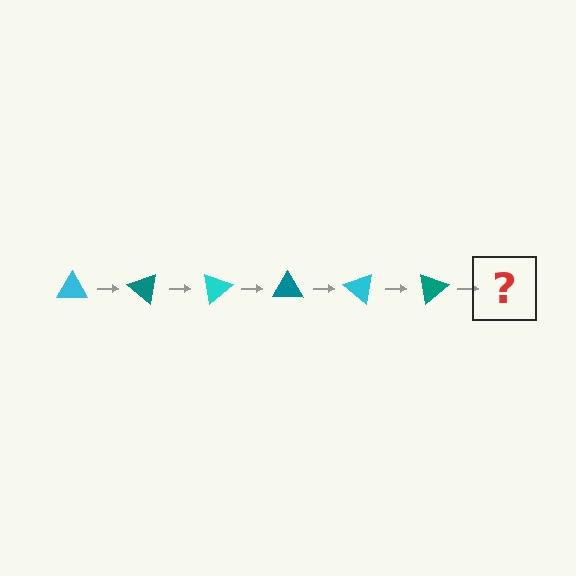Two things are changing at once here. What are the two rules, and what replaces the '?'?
The two rules are that it rotates 40 degrees each step and the color cycles through cyan and teal. The '?' should be a cyan triangle, rotated 240 degrees from the start.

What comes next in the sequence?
The next element should be a cyan triangle, rotated 240 degrees from the start.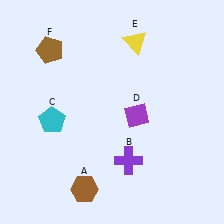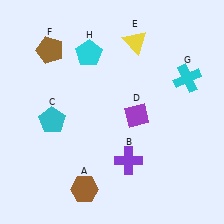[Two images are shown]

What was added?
A cyan cross (G), a cyan pentagon (H) were added in Image 2.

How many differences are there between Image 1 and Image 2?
There are 2 differences between the two images.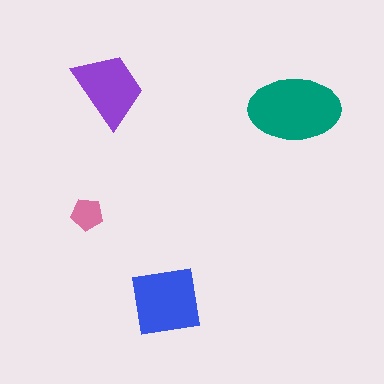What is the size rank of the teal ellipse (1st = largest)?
1st.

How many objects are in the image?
There are 4 objects in the image.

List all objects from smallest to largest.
The pink pentagon, the purple trapezoid, the blue square, the teal ellipse.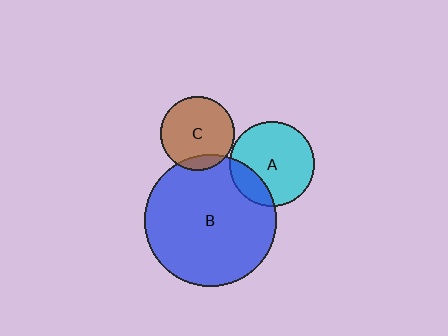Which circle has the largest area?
Circle B (blue).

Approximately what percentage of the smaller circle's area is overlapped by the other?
Approximately 20%.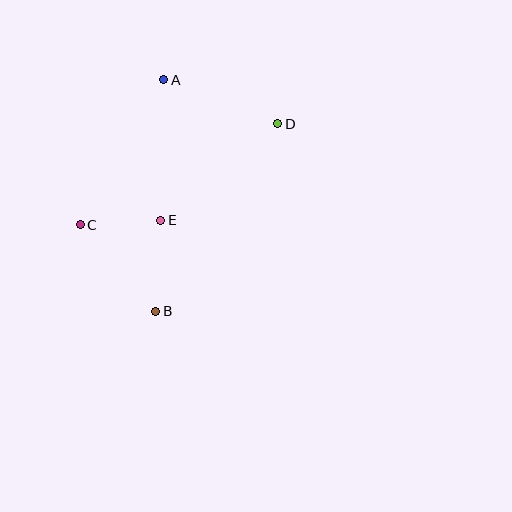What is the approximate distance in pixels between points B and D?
The distance between B and D is approximately 223 pixels.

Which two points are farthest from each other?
Points A and B are farthest from each other.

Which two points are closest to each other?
Points C and E are closest to each other.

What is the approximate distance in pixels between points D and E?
The distance between D and E is approximately 151 pixels.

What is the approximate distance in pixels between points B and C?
The distance between B and C is approximately 114 pixels.